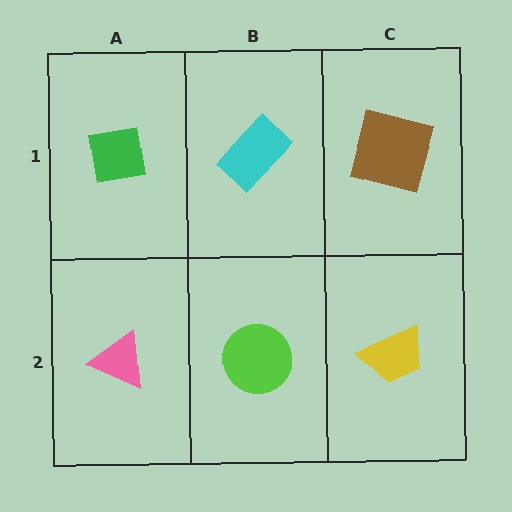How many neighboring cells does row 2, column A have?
2.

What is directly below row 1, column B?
A lime circle.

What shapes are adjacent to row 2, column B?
A cyan rectangle (row 1, column B), a pink triangle (row 2, column A), a yellow trapezoid (row 2, column C).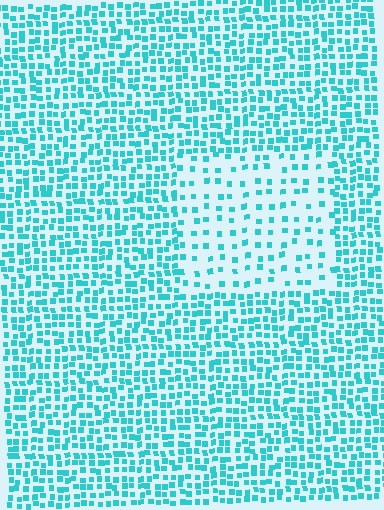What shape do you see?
I see a rectangle.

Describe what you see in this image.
The image contains small cyan elements arranged at two different densities. A rectangle-shaped region is visible where the elements are less densely packed than the surrounding area.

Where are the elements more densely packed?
The elements are more densely packed outside the rectangle boundary.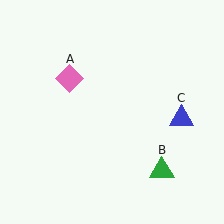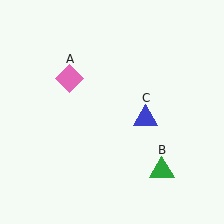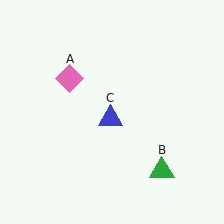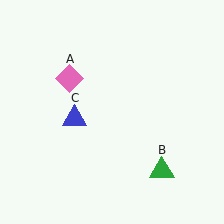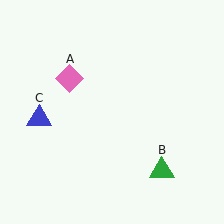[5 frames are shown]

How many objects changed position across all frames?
1 object changed position: blue triangle (object C).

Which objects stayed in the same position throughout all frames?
Pink diamond (object A) and green triangle (object B) remained stationary.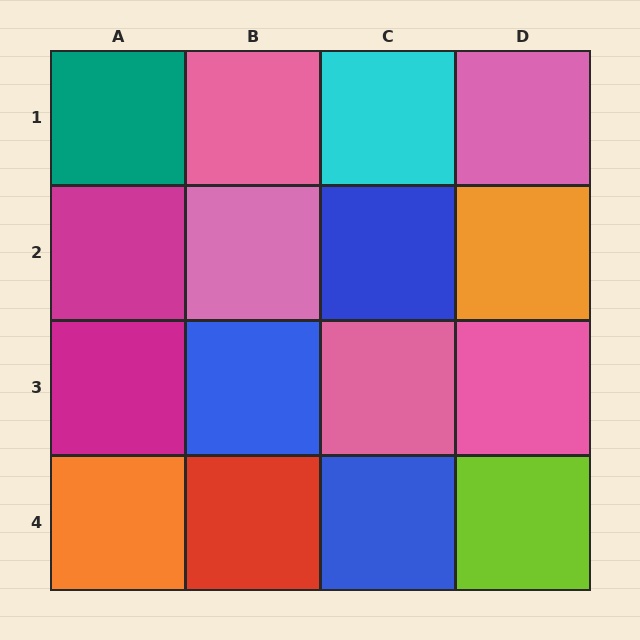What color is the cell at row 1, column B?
Pink.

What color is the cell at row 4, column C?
Blue.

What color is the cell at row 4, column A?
Orange.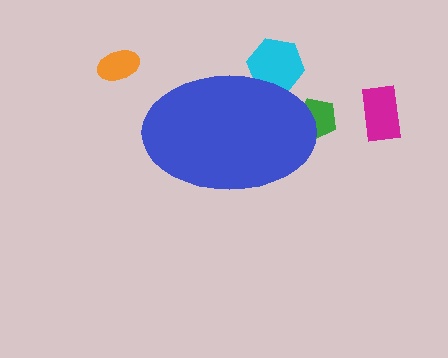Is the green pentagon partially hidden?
Yes, the green pentagon is partially hidden behind the blue ellipse.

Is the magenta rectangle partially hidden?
No, the magenta rectangle is fully visible.